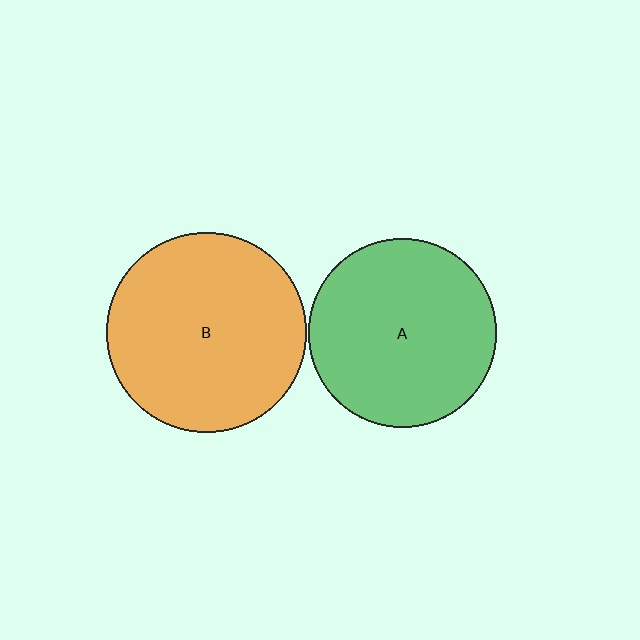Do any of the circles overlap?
No, none of the circles overlap.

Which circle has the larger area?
Circle B (orange).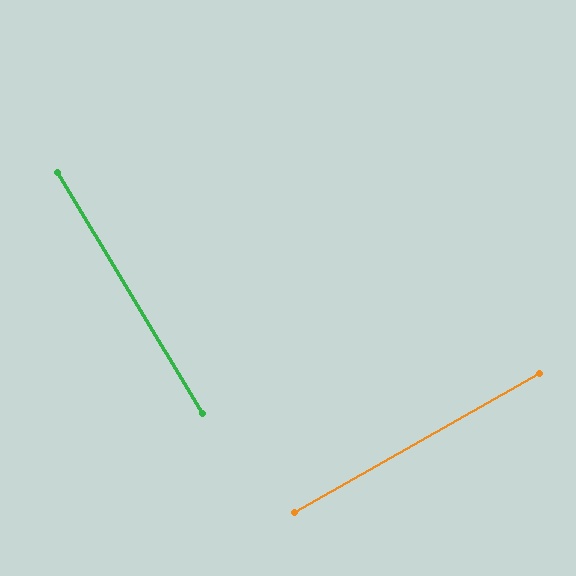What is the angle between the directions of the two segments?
Approximately 89 degrees.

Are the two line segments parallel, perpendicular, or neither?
Perpendicular — they meet at approximately 89°.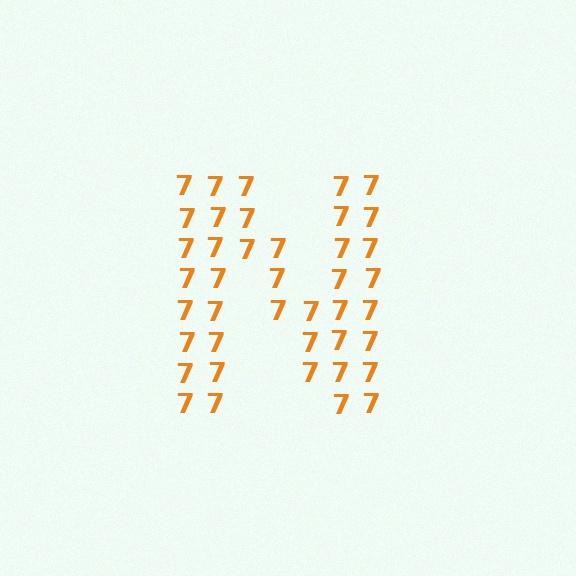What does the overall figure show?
The overall figure shows the letter N.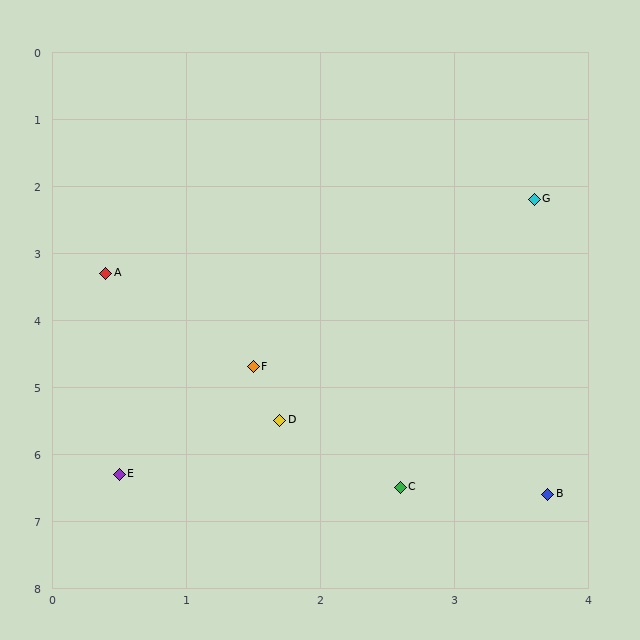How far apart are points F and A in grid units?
Points F and A are about 1.8 grid units apart.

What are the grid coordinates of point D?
Point D is at approximately (1.7, 5.5).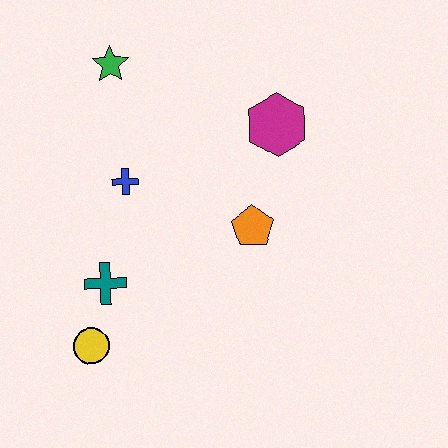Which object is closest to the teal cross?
The yellow circle is closest to the teal cross.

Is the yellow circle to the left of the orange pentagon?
Yes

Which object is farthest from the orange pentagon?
The green star is farthest from the orange pentagon.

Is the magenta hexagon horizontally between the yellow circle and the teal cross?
No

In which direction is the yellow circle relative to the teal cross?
The yellow circle is below the teal cross.